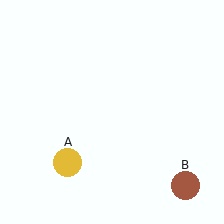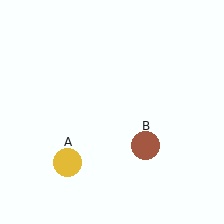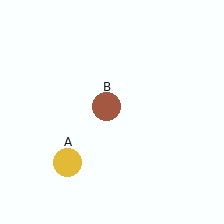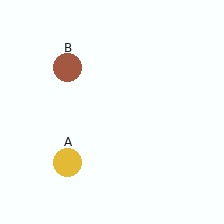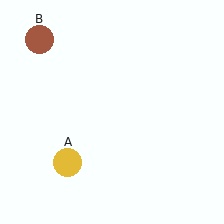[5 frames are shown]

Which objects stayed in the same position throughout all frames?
Yellow circle (object A) remained stationary.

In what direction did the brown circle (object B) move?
The brown circle (object B) moved up and to the left.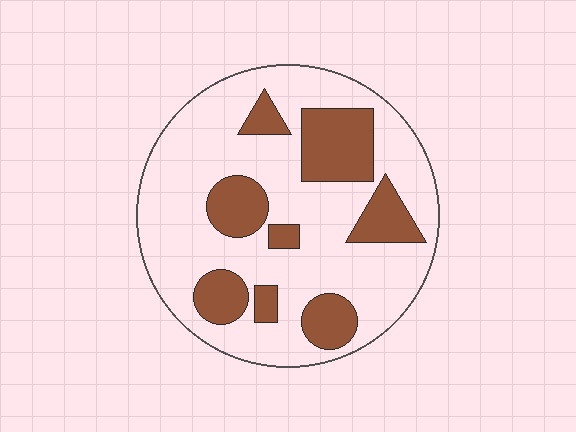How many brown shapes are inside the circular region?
8.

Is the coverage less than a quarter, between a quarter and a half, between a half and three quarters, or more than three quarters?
Between a quarter and a half.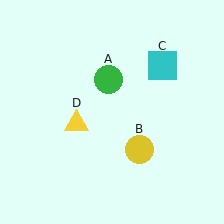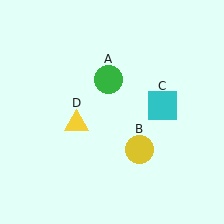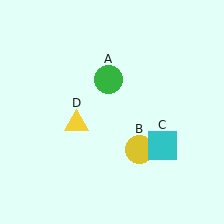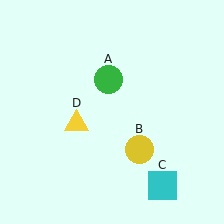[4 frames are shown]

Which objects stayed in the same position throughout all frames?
Green circle (object A) and yellow circle (object B) and yellow triangle (object D) remained stationary.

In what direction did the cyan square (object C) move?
The cyan square (object C) moved down.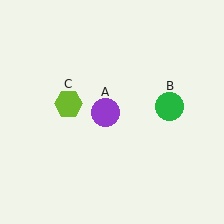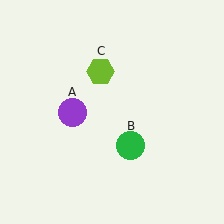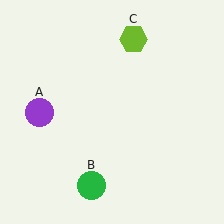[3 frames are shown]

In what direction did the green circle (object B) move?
The green circle (object B) moved down and to the left.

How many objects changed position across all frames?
3 objects changed position: purple circle (object A), green circle (object B), lime hexagon (object C).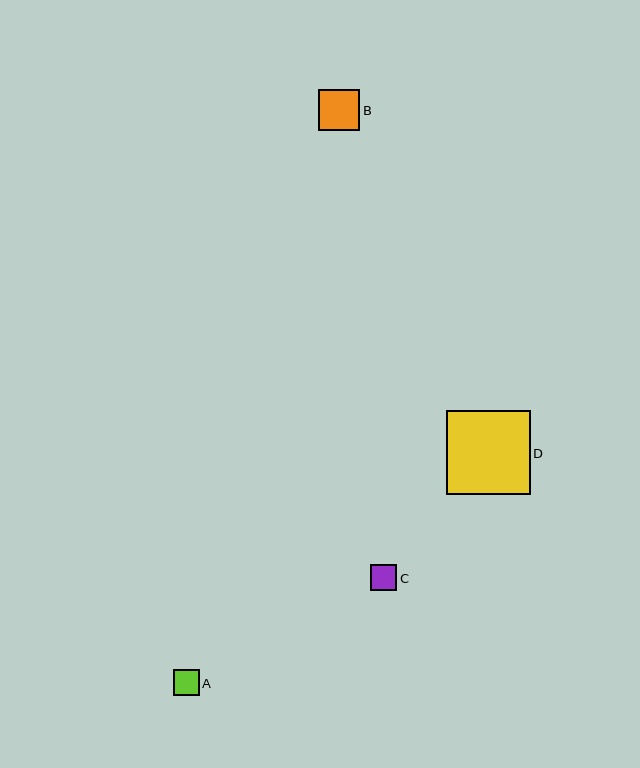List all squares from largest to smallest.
From largest to smallest: D, B, C, A.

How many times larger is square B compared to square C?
Square B is approximately 1.6 times the size of square C.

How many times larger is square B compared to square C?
Square B is approximately 1.6 times the size of square C.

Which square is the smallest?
Square A is the smallest with a size of approximately 26 pixels.